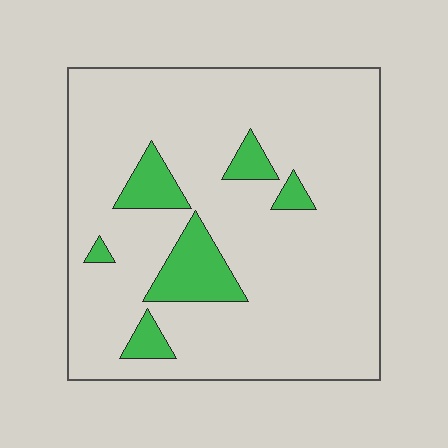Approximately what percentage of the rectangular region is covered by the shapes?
Approximately 10%.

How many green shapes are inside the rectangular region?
6.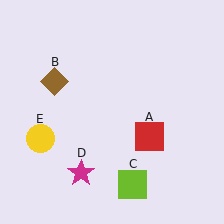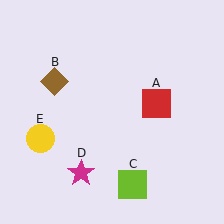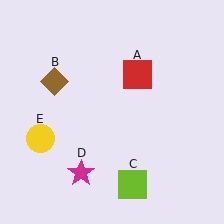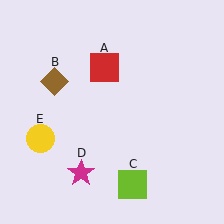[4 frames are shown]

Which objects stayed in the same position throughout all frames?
Brown diamond (object B) and lime square (object C) and magenta star (object D) and yellow circle (object E) remained stationary.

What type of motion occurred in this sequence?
The red square (object A) rotated counterclockwise around the center of the scene.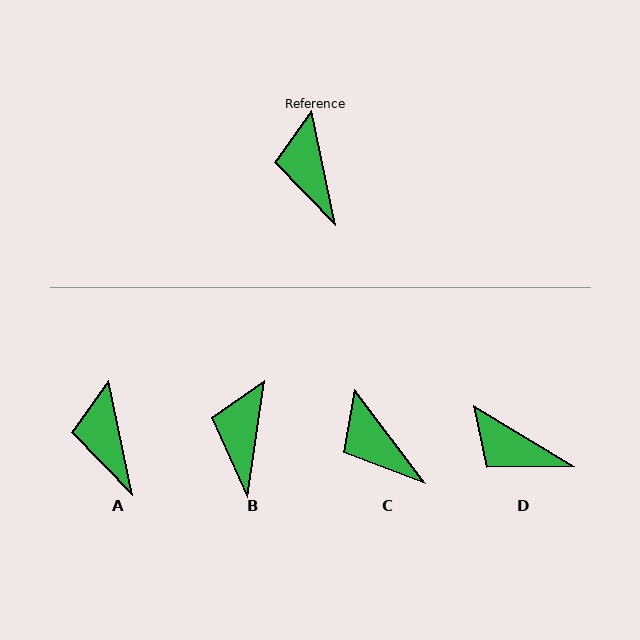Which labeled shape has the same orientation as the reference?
A.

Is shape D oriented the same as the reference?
No, it is off by about 47 degrees.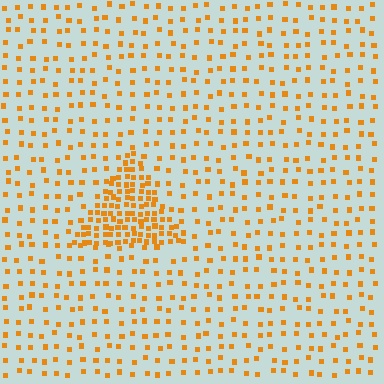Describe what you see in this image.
The image contains small orange elements arranged at two different densities. A triangle-shaped region is visible where the elements are more densely packed than the surrounding area.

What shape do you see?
I see a triangle.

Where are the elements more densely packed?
The elements are more densely packed inside the triangle boundary.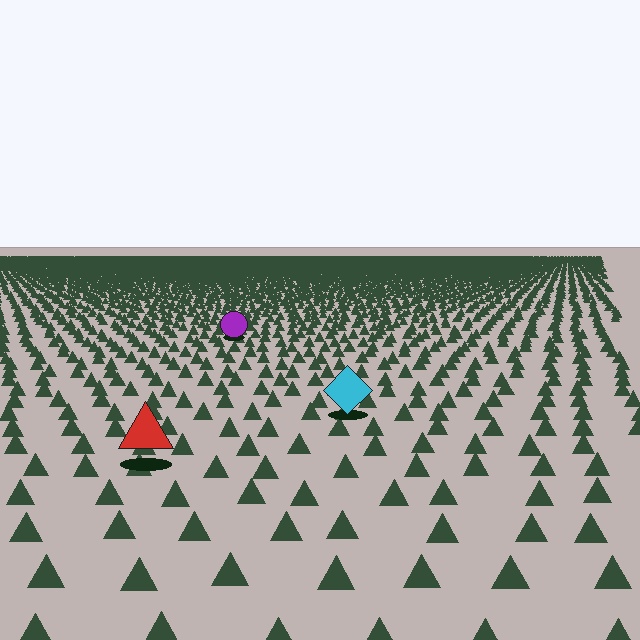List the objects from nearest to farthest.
From nearest to farthest: the red triangle, the cyan diamond, the purple circle.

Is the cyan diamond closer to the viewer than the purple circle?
Yes. The cyan diamond is closer — you can tell from the texture gradient: the ground texture is coarser near it.